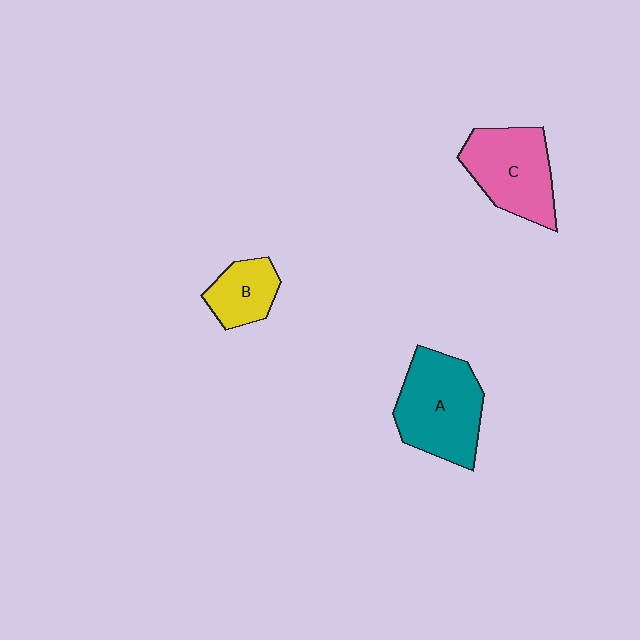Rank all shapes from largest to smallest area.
From largest to smallest: A (teal), C (pink), B (yellow).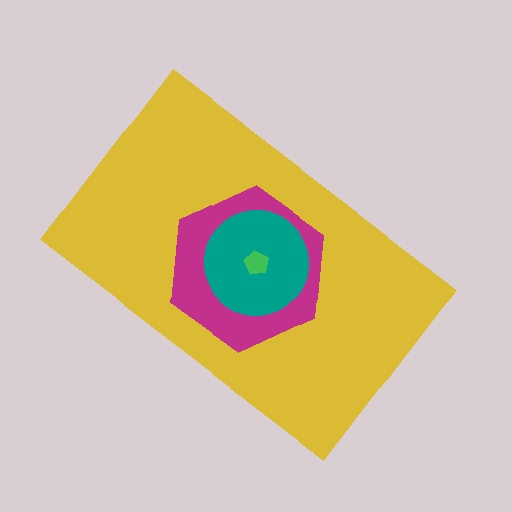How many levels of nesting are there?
4.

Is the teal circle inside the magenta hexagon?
Yes.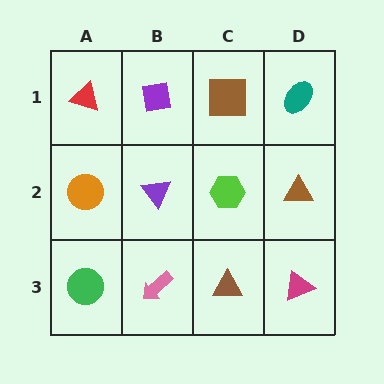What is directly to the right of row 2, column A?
A purple triangle.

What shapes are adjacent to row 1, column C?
A lime hexagon (row 2, column C), a purple square (row 1, column B), a teal ellipse (row 1, column D).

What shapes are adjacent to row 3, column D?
A brown triangle (row 2, column D), a brown triangle (row 3, column C).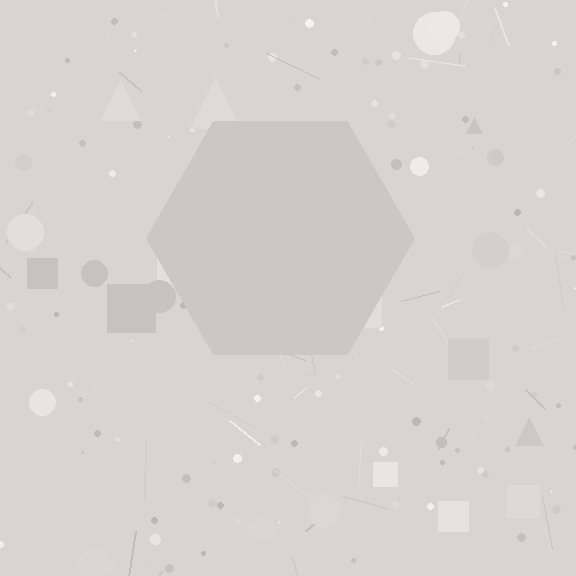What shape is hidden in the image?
A hexagon is hidden in the image.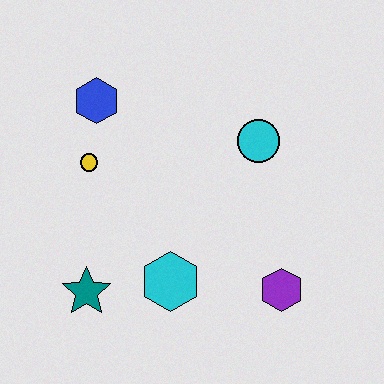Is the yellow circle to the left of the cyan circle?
Yes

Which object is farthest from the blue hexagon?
The purple hexagon is farthest from the blue hexagon.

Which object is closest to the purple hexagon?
The cyan hexagon is closest to the purple hexagon.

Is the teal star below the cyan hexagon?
Yes